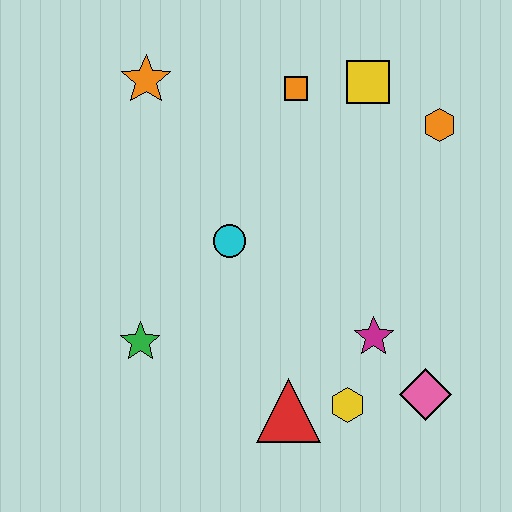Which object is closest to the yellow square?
The orange square is closest to the yellow square.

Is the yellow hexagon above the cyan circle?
No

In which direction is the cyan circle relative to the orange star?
The cyan circle is below the orange star.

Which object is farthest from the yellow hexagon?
The orange star is farthest from the yellow hexagon.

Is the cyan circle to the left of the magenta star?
Yes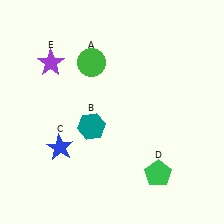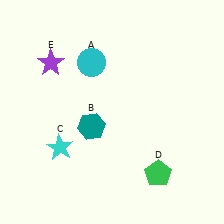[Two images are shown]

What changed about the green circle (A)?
In Image 1, A is green. In Image 2, it changed to cyan.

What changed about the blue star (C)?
In Image 1, C is blue. In Image 2, it changed to cyan.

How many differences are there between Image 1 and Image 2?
There are 2 differences between the two images.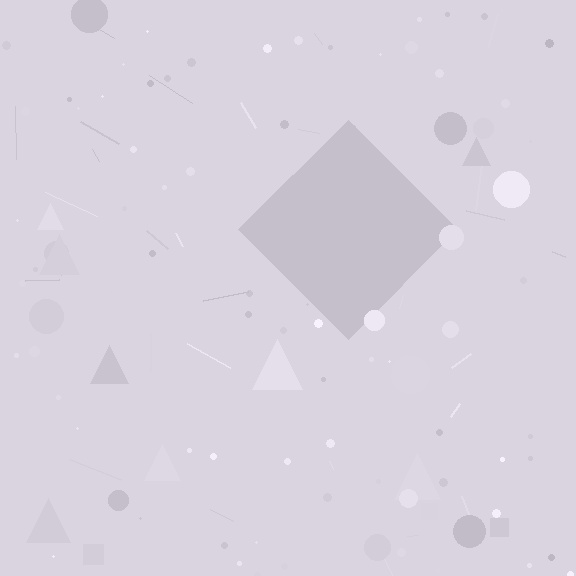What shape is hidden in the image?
A diamond is hidden in the image.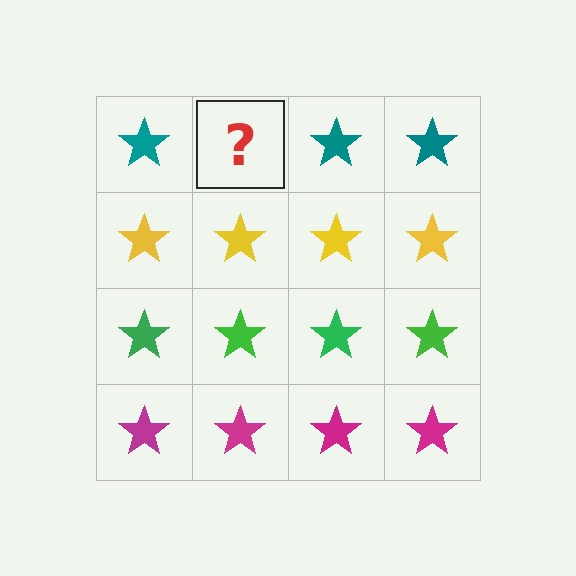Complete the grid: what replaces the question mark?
The question mark should be replaced with a teal star.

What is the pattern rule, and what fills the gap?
The rule is that each row has a consistent color. The gap should be filled with a teal star.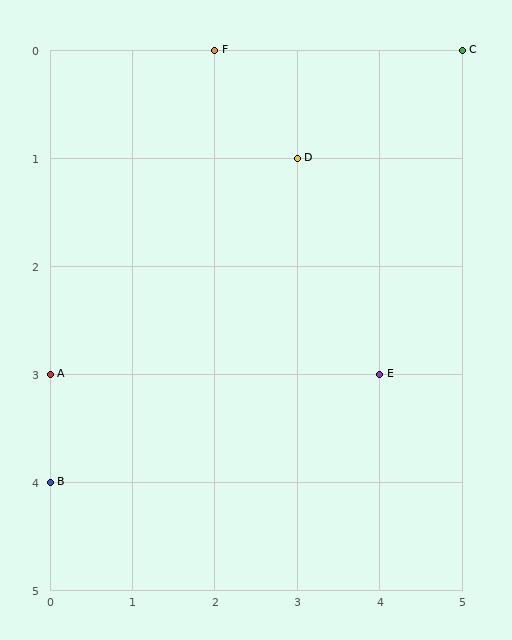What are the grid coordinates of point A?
Point A is at grid coordinates (0, 3).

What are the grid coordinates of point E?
Point E is at grid coordinates (4, 3).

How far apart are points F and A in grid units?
Points F and A are 2 columns and 3 rows apart (about 3.6 grid units diagonally).